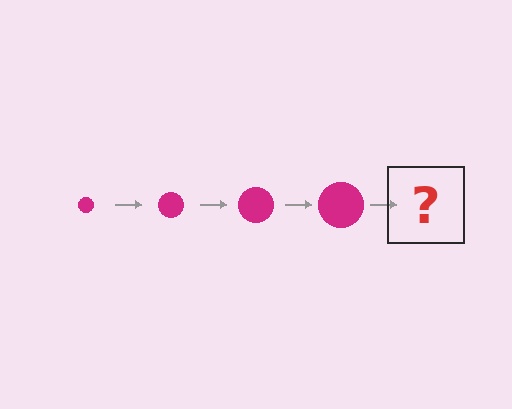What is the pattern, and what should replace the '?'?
The pattern is that the circle gets progressively larger each step. The '?' should be a magenta circle, larger than the previous one.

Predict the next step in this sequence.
The next step is a magenta circle, larger than the previous one.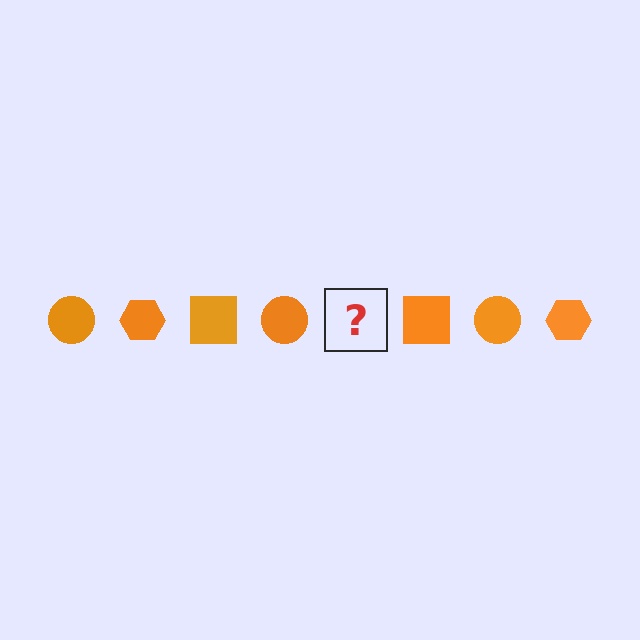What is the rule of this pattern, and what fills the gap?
The rule is that the pattern cycles through circle, hexagon, square shapes in orange. The gap should be filled with an orange hexagon.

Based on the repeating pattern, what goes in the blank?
The blank should be an orange hexagon.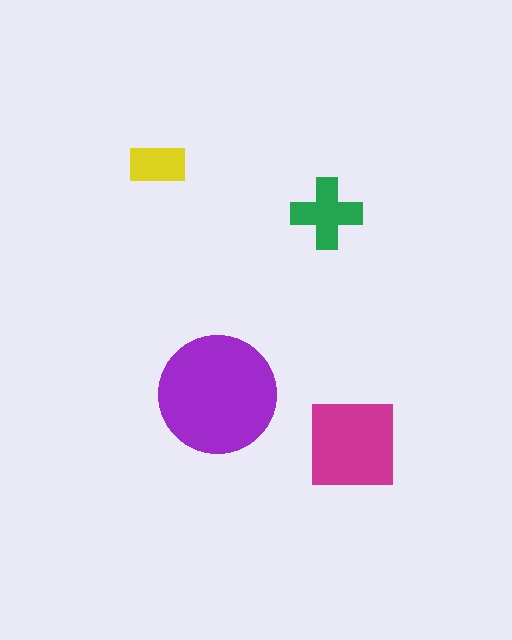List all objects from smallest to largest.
The yellow rectangle, the green cross, the magenta square, the purple circle.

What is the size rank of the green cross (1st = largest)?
3rd.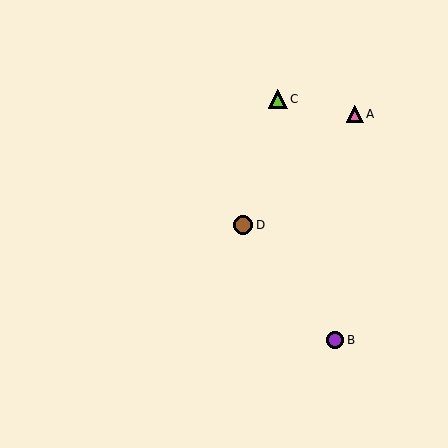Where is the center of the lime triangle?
The center of the lime triangle is at (278, 99).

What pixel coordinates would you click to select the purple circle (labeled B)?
Click at (335, 340) to select the purple circle B.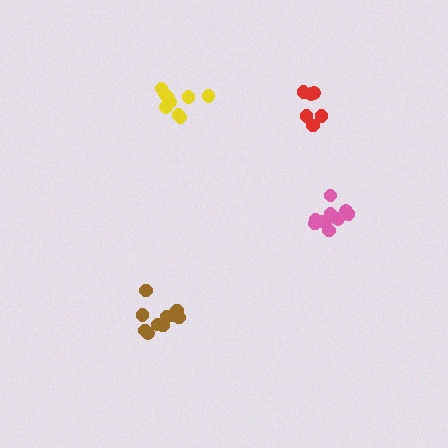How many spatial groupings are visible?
There are 4 spatial groupings.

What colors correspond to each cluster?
The clusters are colored: red, brown, pink, yellow.